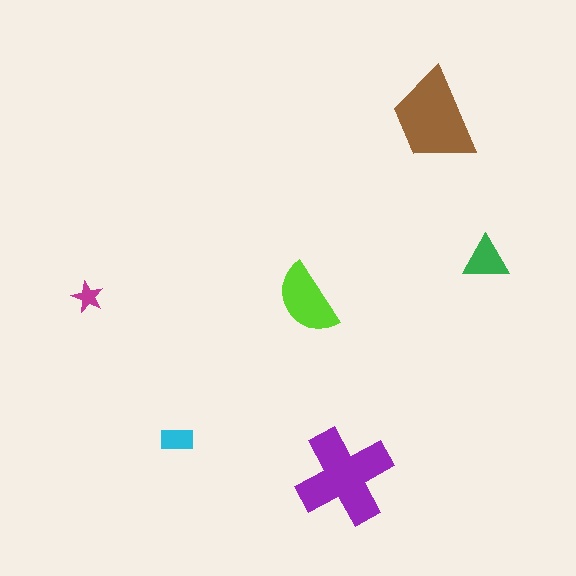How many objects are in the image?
There are 6 objects in the image.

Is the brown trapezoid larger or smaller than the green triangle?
Larger.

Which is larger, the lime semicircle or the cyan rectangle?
The lime semicircle.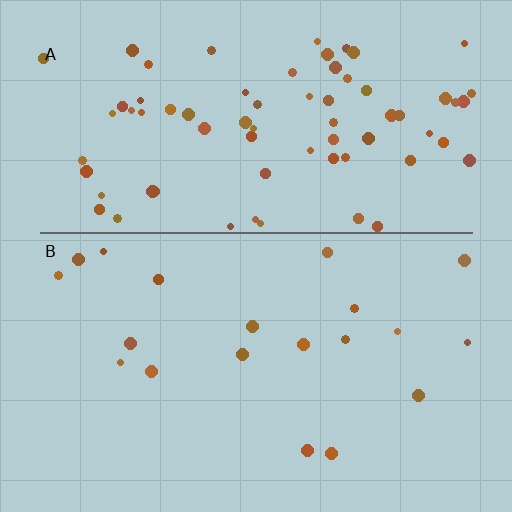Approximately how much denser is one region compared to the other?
Approximately 3.8× — region A over region B.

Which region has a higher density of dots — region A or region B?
A (the top).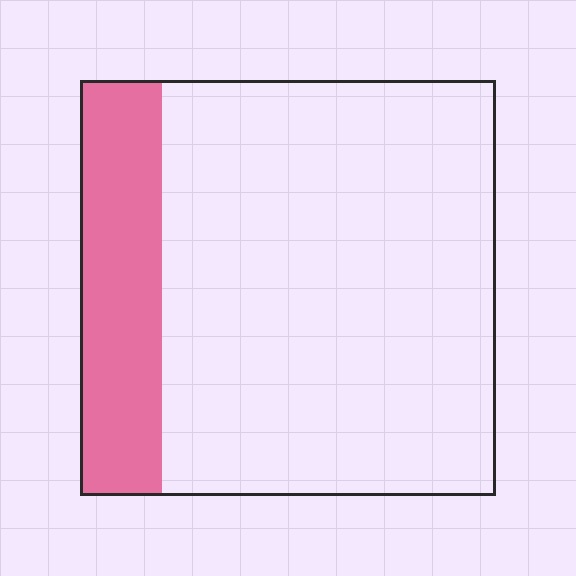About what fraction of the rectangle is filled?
About one fifth (1/5).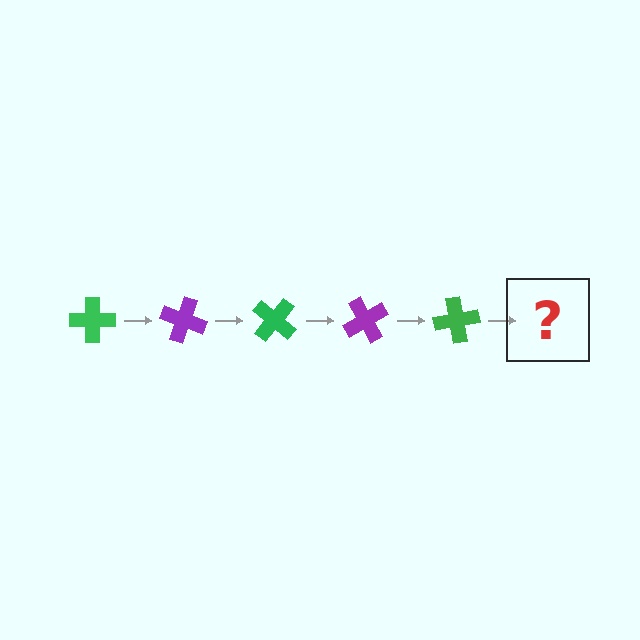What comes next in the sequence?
The next element should be a purple cross, rotated 100 degrees from the start.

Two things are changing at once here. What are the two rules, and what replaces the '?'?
The two rules are that it rotates 20 degrees each step and the color cycles through green and purple. The '?' should be a purple cross, rotated 100 degrees from the start.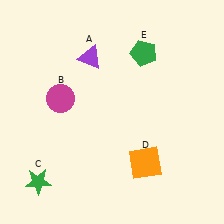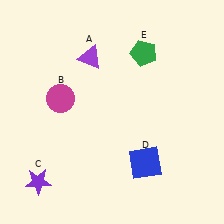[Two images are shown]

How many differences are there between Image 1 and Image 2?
There are 2 differences between the two images.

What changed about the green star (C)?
In Image 1, C is green. In Image 2, it changed to purple.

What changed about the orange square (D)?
In Image 1, D is orange. In Image 2, it changed to blue.